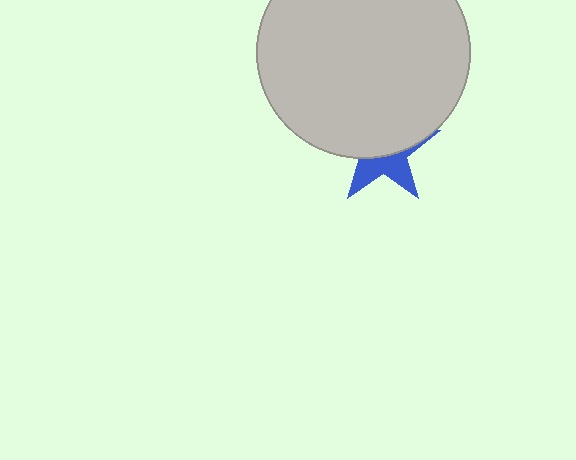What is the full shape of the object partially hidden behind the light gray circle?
The partially hidden object is a blue star.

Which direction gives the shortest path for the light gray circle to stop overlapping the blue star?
Moving up gives the shortest separation.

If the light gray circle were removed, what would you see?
You would see the complete blue star.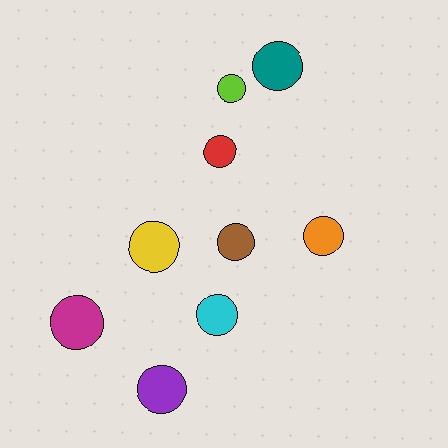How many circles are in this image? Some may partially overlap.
There are 9 circles.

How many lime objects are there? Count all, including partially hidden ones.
There is 1 lime object.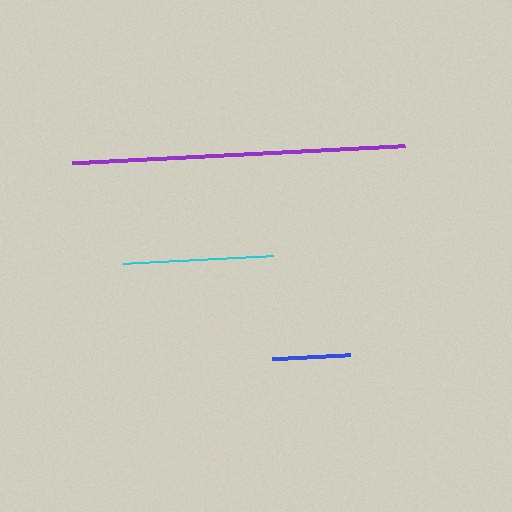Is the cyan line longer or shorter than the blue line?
The cyan line is longer than the blue line.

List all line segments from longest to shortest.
From longest to shortest: purple, cyan, blue.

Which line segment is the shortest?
The blue line is the shortest at approximately 78 pixels.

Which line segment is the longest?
The purple line is the longest at approximately 333 pixels.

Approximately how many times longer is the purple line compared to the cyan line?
The purple line is approximately 2.2 times the length of the cyan line.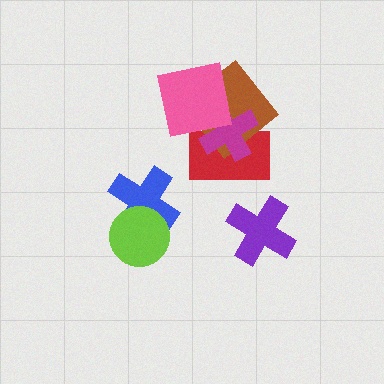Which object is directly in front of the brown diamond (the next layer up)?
The magenta cross is directly in front of the brown diamond.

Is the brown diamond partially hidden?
Yes, it is partially covered by another shape.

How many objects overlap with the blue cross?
1 object overlaps with the blue cross.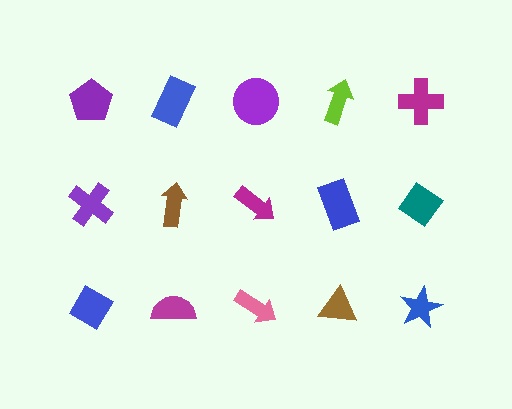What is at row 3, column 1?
A blue diamond.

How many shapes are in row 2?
5 shapes.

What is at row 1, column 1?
A purple pentagon.